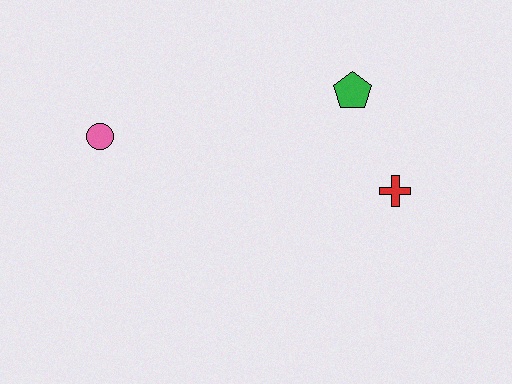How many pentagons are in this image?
There is 1 pentagon.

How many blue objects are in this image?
There are no blue objects.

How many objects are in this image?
There are 3 objects.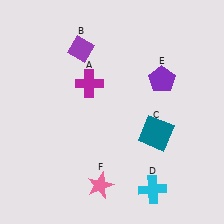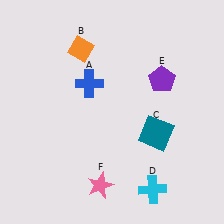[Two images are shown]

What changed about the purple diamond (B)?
In Image 1, B is purple. In Image 2, it changed to orange.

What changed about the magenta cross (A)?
In Image 1, A is magenta. In Image 2, it changed to blue.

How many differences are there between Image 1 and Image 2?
There are 2 differences between the two images.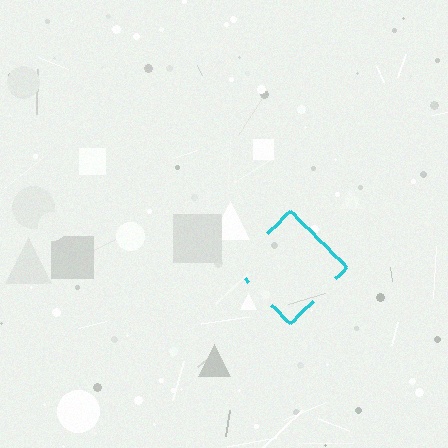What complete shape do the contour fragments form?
The contour fragments form a diamond.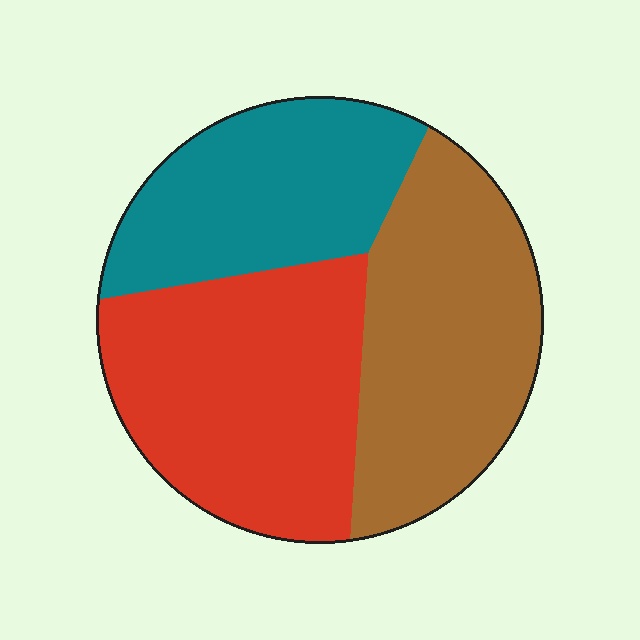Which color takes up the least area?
Teal, at roughly 25%.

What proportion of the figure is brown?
Brown takes up about one third (1/3) of the figure.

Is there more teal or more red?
Red.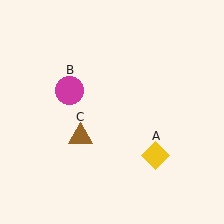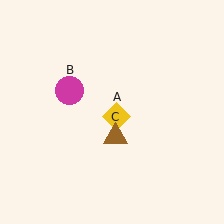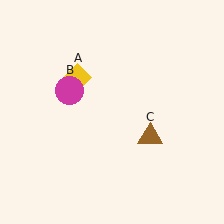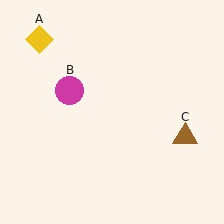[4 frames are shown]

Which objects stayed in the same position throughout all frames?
Magenta circle (object B) remained stationary.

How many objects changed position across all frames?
2 objects changed position: yellow diamond (object A), brown triangle (object C).